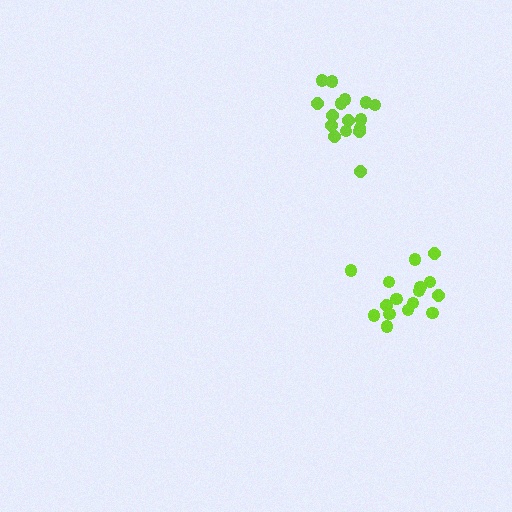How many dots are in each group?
Group 1: 16 dots, Group 2: 16 dots (32 total).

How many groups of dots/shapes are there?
There are 2 groups.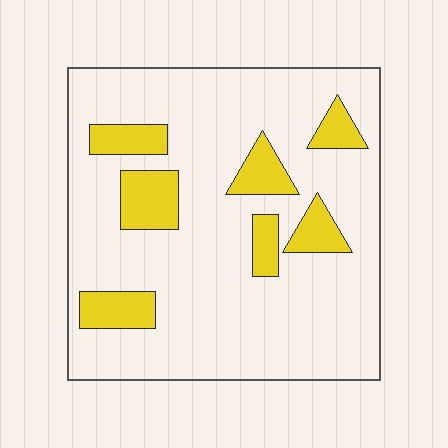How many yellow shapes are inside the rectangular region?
7.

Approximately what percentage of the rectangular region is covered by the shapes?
Approximately 15%.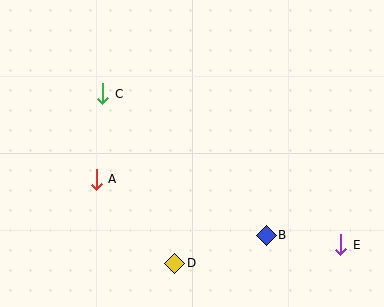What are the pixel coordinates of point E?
Point E is at (341, 245).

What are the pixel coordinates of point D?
Point D is at (175, 263).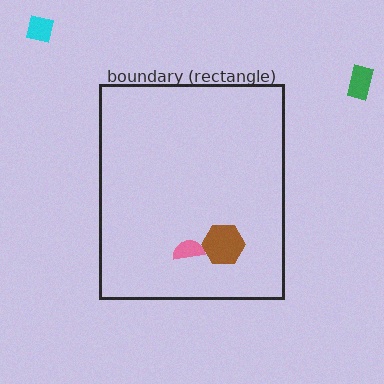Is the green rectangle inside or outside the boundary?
Outside.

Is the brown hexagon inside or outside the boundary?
Inside.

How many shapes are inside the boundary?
2 inside, 2 outside.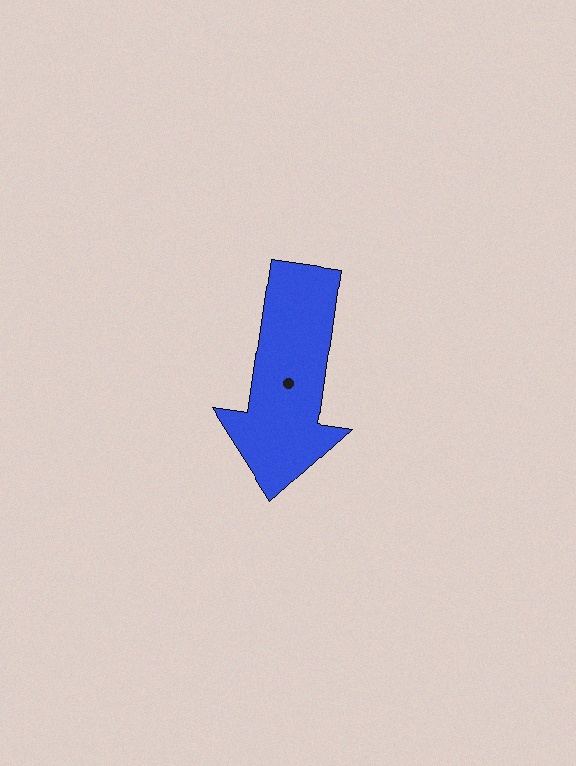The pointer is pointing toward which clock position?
Roughly 6 o'clock.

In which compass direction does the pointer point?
South.